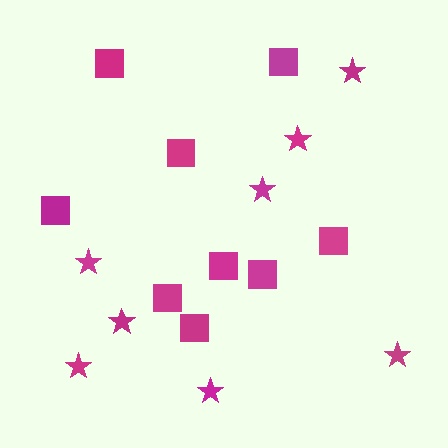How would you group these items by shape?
There are 2 groups: one group of stars (8) and one group of squares (9).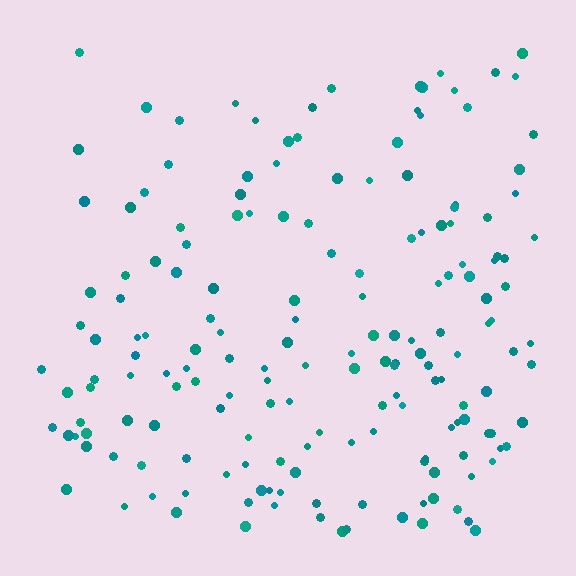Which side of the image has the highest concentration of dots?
The bottom.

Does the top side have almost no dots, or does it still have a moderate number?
Still a moderate number, just noticeably fewer than the bottom.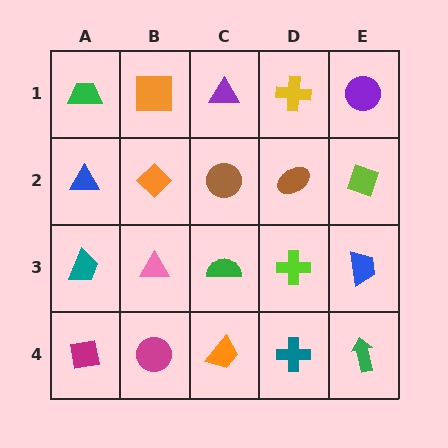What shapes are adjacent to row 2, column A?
A green trapezoid (row 1, column A), a teal trapezoid (row 3, column A), an orange diamond (row 2, column B).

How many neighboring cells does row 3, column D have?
4.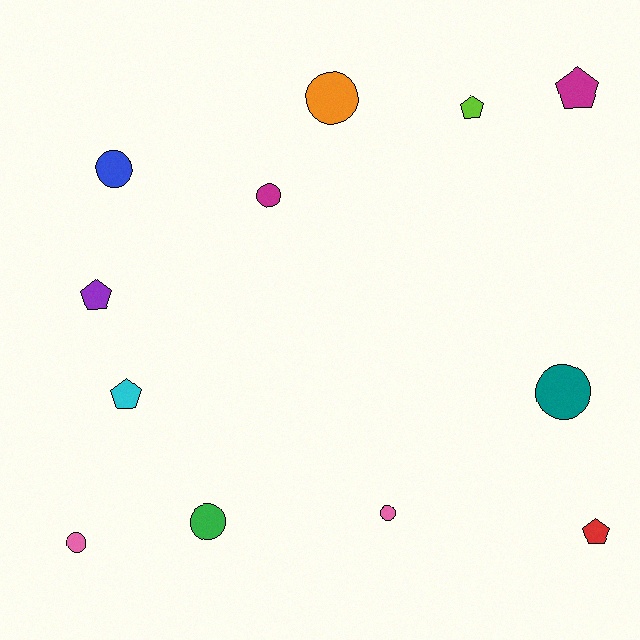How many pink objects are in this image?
There are 2 pink objects.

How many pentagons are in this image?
There are 5 pentagons.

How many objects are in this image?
There are 12 objects.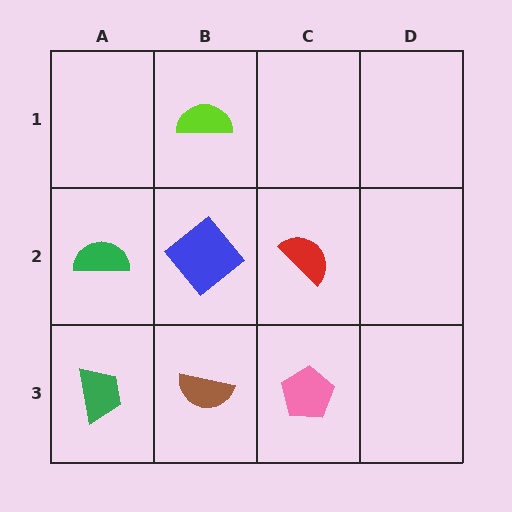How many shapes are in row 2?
3 shapes.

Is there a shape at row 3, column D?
No, that cell is empty.